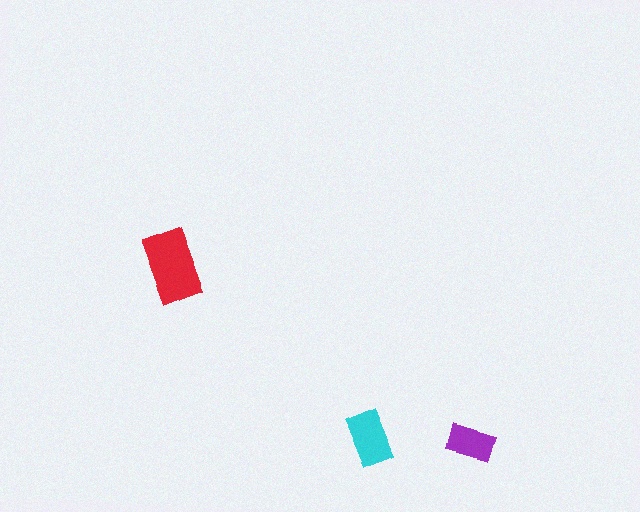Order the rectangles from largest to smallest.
the red one, the cyan one, the purple one.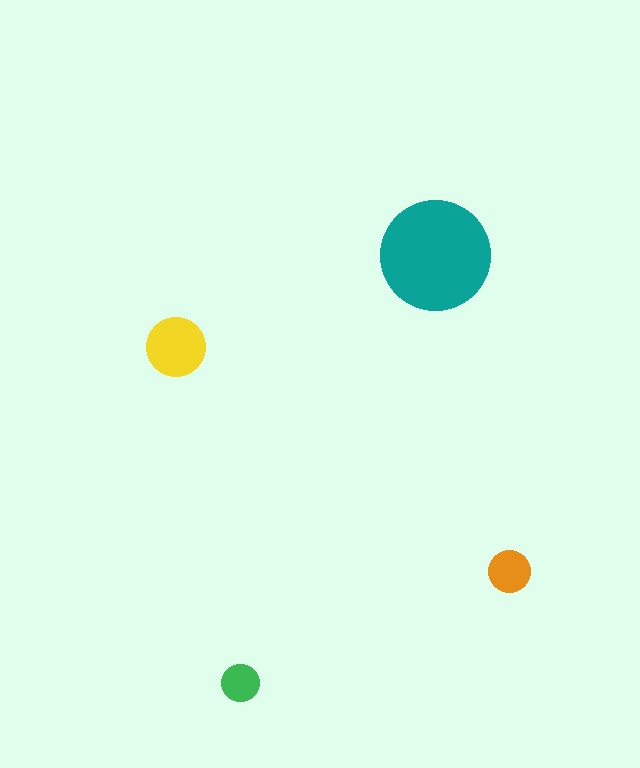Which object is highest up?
The teal circle is topmost.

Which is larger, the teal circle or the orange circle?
The teal one.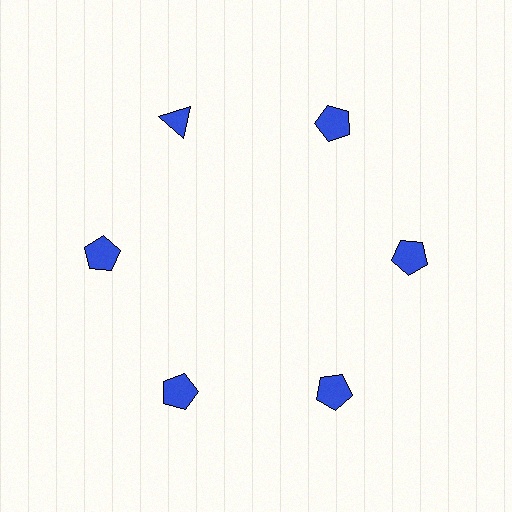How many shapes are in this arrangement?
There are 6 shapes arranged in a ring pattern.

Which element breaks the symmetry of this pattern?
The blue triangle at roughly the 11 o'clock position breaks the symmetry. All other shapes are blue pentagons.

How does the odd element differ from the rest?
It has a different shape: triangle instead of pentagon.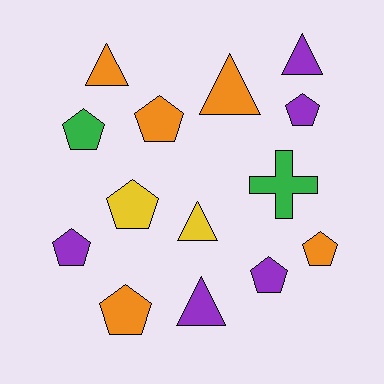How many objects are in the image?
There are 14 objects.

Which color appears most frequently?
Orange, with 5 objects.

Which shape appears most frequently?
Pentagon, with 8 objects.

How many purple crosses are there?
There are no purple crosses.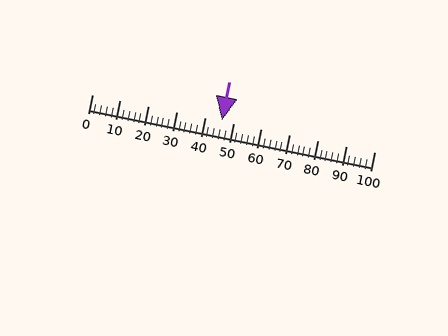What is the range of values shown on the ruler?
The ruler shows values from 0 to 100.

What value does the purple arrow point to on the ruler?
The purple arrow points to approximately 46.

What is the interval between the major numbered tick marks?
The major tick marks are spaced 10 units apart.